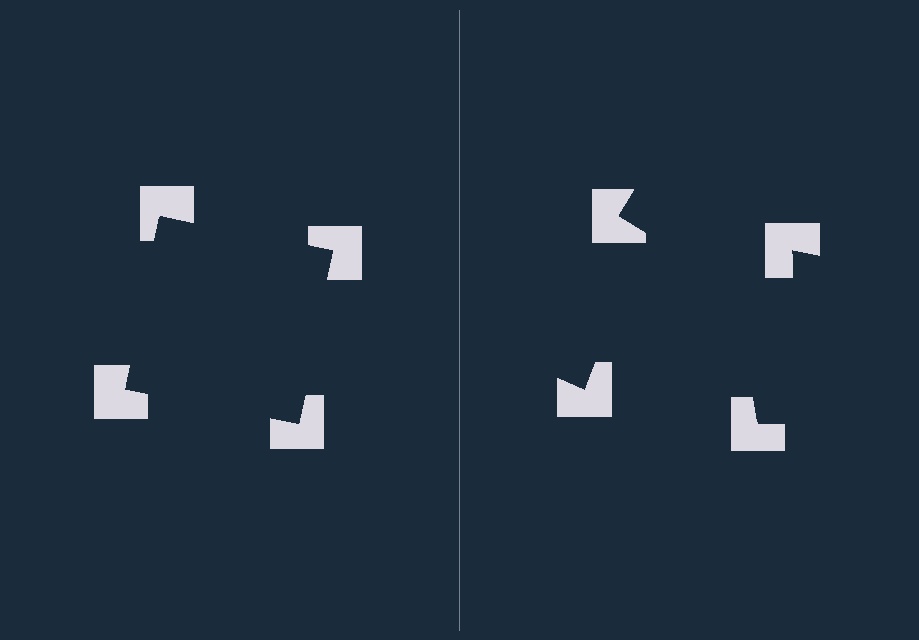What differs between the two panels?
The notched squares are positioned identically on both sides; only the wedge orientations differ. On the left they align to a square; on the right they are misaligned.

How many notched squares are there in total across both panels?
8 — 4 on each side.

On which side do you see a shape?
An illusory square appears on the left side. On the right side the wedge cuts are rotated, so no coherent shape forms.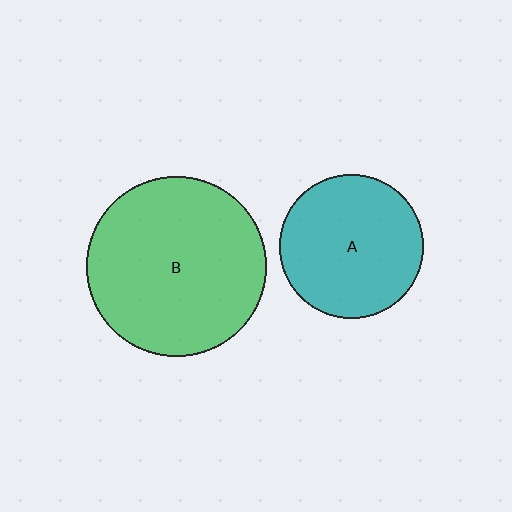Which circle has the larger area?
Circle B (green).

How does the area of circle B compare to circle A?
Approximately 1.6 times.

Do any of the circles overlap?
No, none of the circles overlap.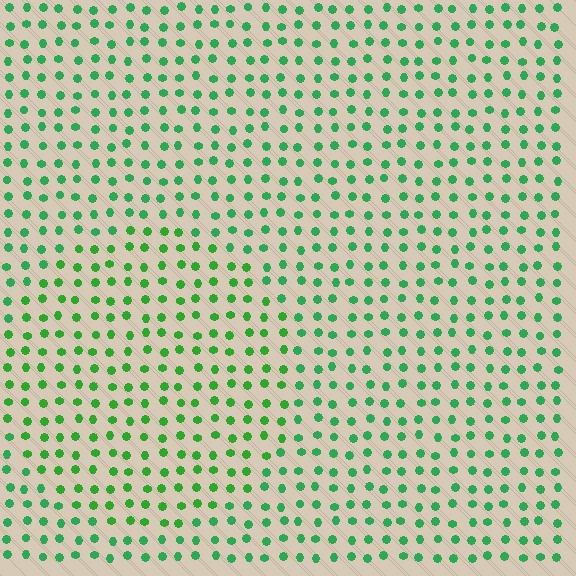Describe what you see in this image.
The image is filled with small green elements in a uniform arrangement. A circle-shaped region is visible where the elements are tinted to a slightly different hue, forming a subtle color boundary.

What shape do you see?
I see a circle.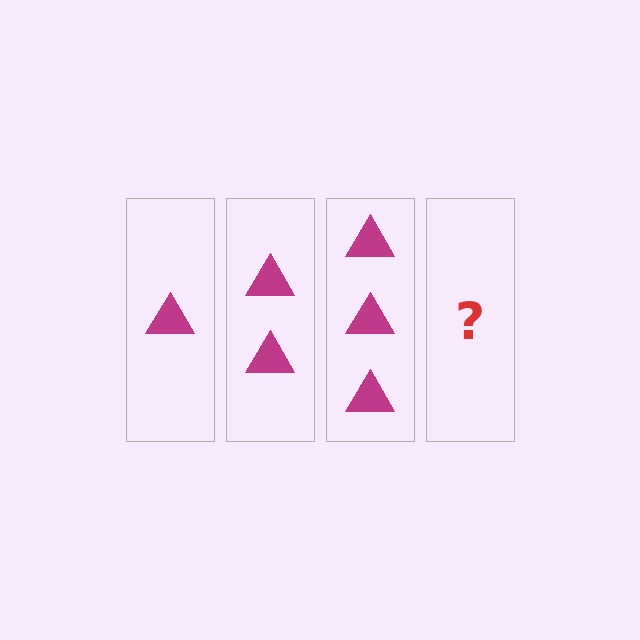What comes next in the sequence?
The next element should be 4 triangles.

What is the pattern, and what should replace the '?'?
The pattern is that each step adds one more triangle. The '?' should be 4 triangles.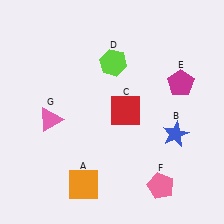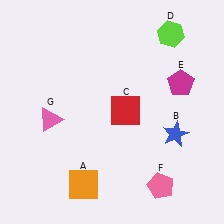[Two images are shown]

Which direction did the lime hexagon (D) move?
The lime hexagon (D) moved right.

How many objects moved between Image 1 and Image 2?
1 object moved between the two images.